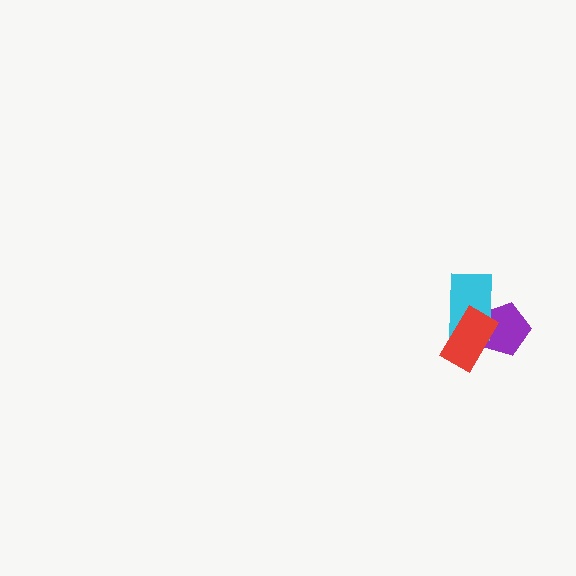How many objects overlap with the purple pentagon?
2 objects overlap with the purple pentagon.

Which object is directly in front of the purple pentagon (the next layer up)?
The cyan rectangle is directly in front of the purple pentagon.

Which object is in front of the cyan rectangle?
The red rectangle is in front of the cyan rectangle.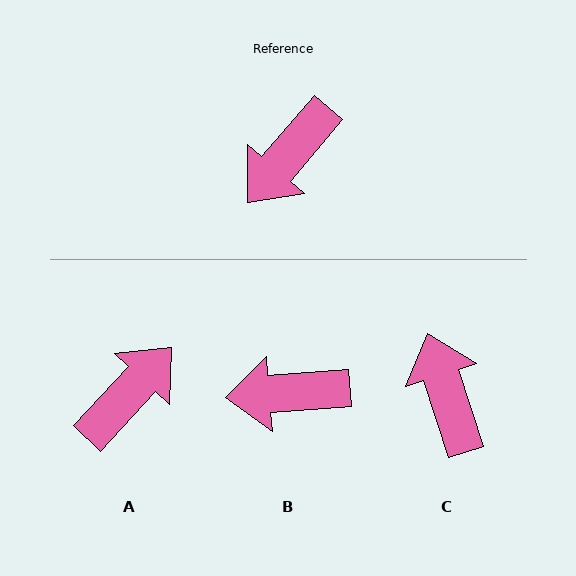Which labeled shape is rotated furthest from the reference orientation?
A, about 178 degrees away.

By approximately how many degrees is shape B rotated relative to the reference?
Approximately 45 degrees clockwise.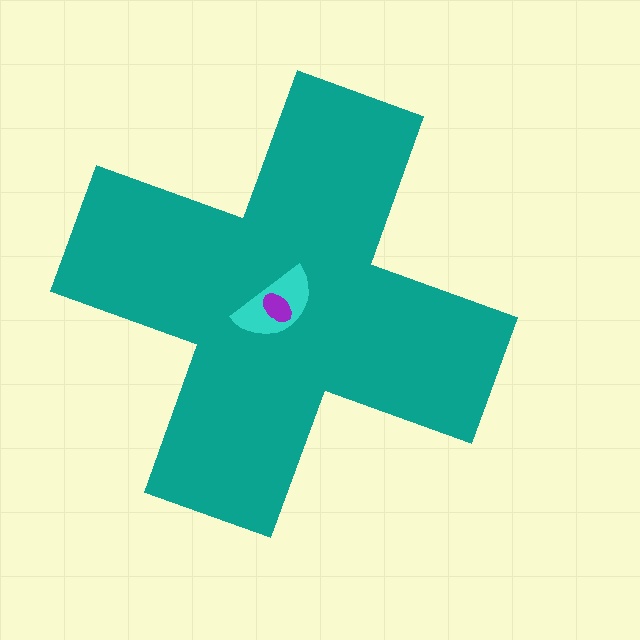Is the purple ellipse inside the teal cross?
Yes.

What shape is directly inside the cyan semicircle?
The purple ellipse.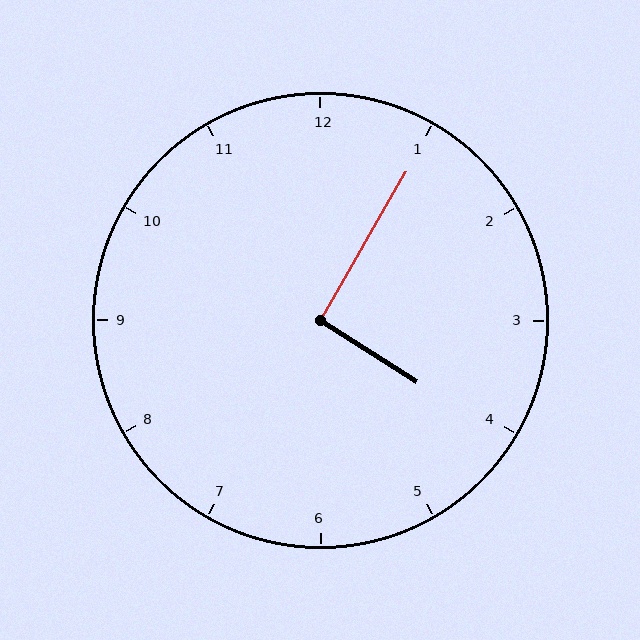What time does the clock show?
4:05.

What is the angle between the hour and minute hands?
Approximately 92 degrees.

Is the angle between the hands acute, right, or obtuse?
It is right.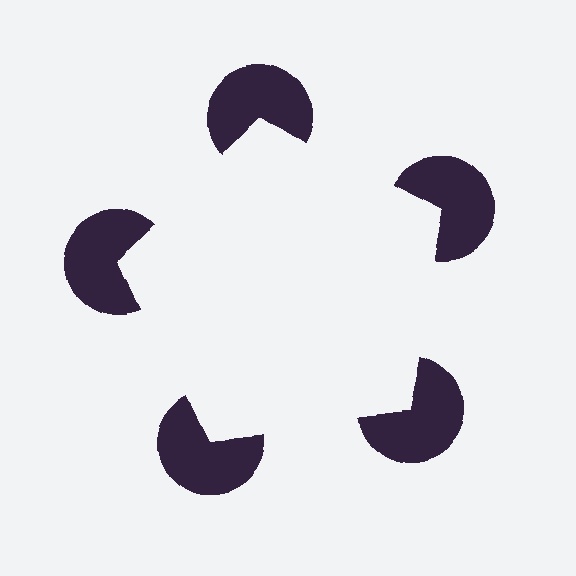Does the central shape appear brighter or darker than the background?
It typically appears slightly brighter than the background, even though no actual brightness change is drawn.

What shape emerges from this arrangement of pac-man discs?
An illusory pentagon — its edges are inferred from the aligned wedge cuts in the pac-man discs, not physically drawn.